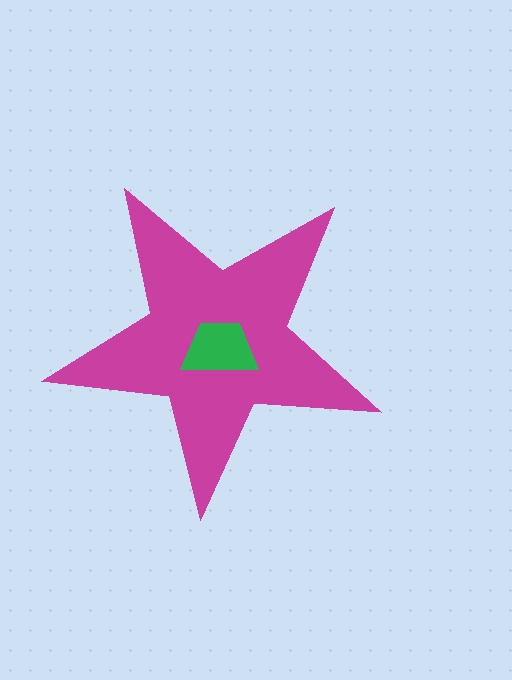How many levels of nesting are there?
2.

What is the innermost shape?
The green trapezoid.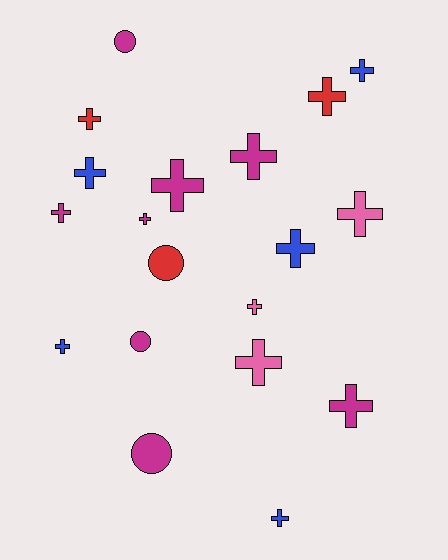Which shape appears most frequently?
Cross, with 15 objects.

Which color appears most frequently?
Magenta, with 8 objects.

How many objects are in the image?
There are 19 objects.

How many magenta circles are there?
There are 3 magenta circles.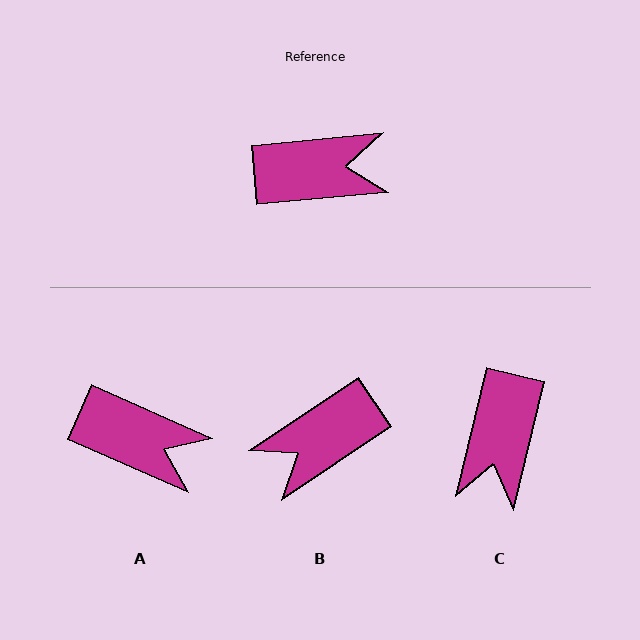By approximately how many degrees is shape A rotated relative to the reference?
Approximately 29 degrees clockwise.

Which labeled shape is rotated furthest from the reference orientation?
B, about 152 degrees away.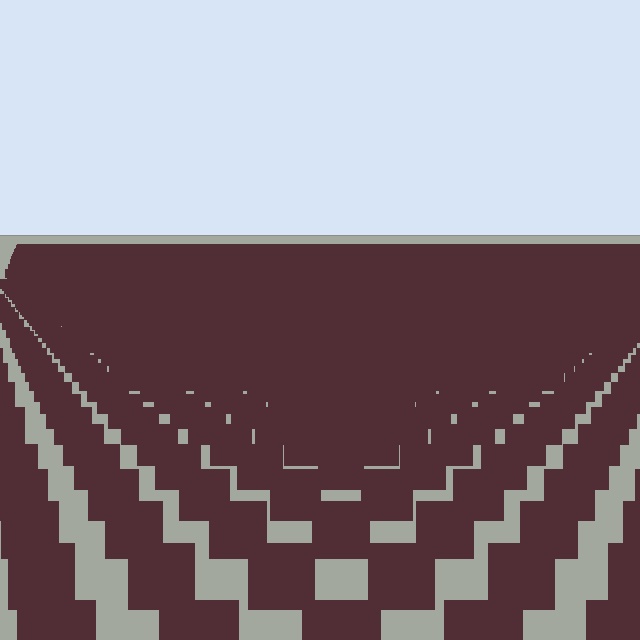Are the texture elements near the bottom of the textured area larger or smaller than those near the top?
Larger. Near the bottom, elements are closer to the viewer and appear at a bigger on-screen size.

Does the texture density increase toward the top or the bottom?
Density increases toward the top.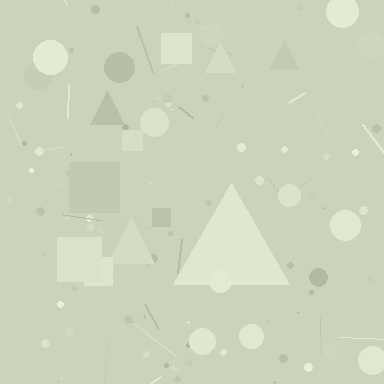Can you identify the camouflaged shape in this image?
The camouflaged shape is a triangle.